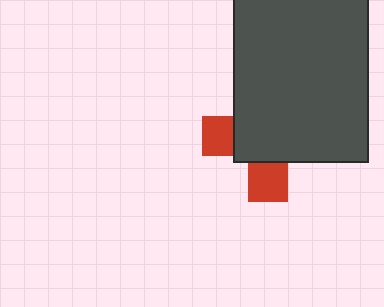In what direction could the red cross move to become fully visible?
The red cross could move toward the lower-left. That would shift it out from behind the dark gray rectangle entirely.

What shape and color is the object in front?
The object in front is a dark gray rectangle.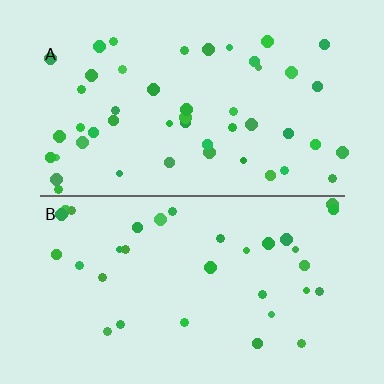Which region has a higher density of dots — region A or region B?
A (the top).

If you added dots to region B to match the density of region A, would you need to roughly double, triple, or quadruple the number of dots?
Approximately double.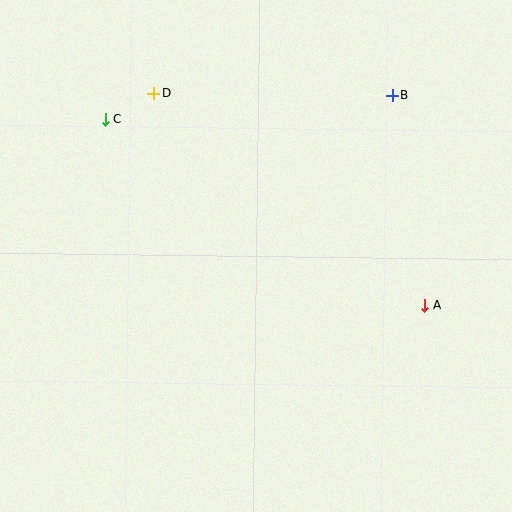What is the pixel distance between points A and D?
The distance between A and D is 345 pixels.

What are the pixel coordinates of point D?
Point D is at (154, 93).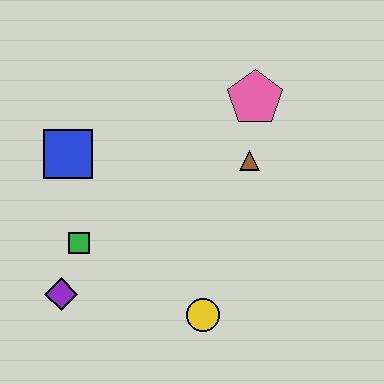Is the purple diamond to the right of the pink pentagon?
No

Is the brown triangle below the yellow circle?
No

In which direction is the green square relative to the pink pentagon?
The green square is to the left of the pink pentagon.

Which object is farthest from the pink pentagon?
The purple diamond is farthest from the pink pentagon.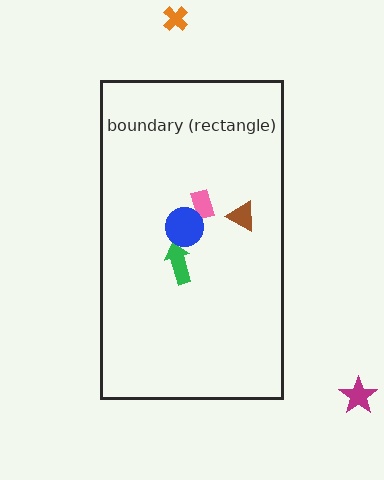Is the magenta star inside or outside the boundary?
Outside.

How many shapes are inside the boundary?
4 inside, 2 outside.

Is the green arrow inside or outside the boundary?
Inside.